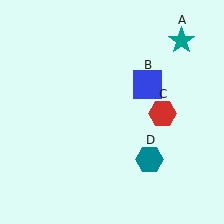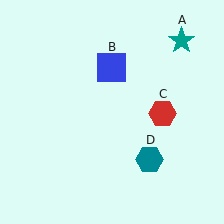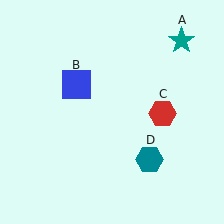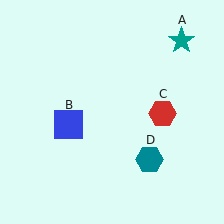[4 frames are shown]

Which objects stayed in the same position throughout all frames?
Teal star (object A) and red hexagon (object C) and teal hexagon (object D) remained stationary.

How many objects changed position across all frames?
1 object changed position: blue square (object B).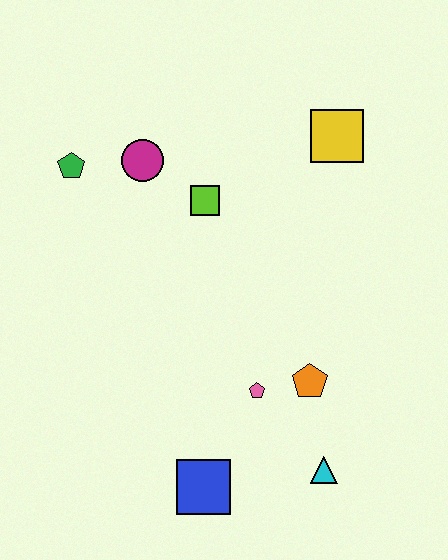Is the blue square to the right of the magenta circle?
Yes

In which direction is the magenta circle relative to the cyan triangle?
The magenta circle is above the cyan triangle.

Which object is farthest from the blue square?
The yellow square is farthest from the blue square.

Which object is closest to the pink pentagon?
The orange pentagon is closest to the pink pentagon.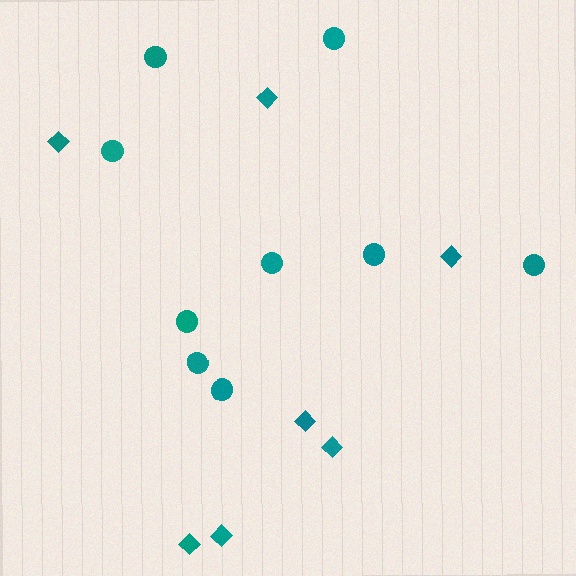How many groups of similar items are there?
There are 2 groups: one group of diamonds (7) and one group of circles (9).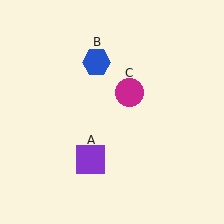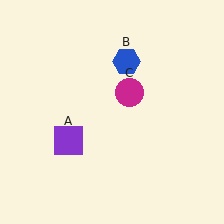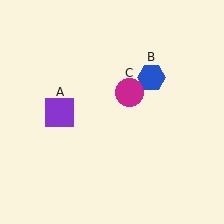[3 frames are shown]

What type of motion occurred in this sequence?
The purple square (object A), blue hexagon (object B) rotated clockwise around the center of the scene.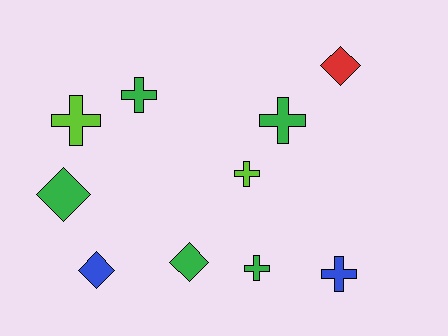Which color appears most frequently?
Green, with 5 objects.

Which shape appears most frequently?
Cross, with 6 objects.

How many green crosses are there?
There are 3 green crosses.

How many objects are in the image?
There are 10 objects.